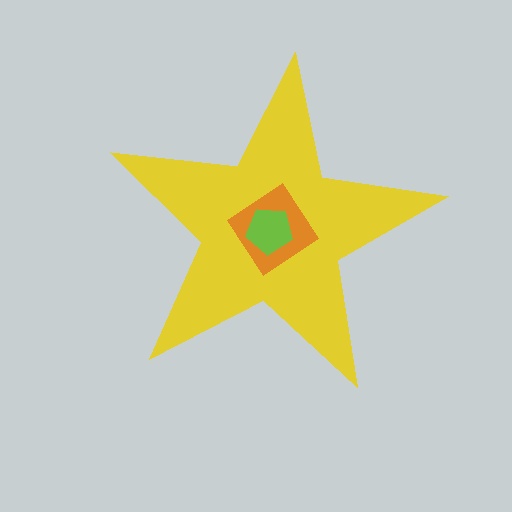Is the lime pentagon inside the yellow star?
Yes.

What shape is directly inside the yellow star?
The orange diamond.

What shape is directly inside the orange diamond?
The lime pentagon.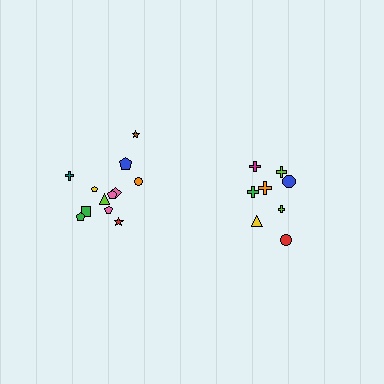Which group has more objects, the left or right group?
The left group.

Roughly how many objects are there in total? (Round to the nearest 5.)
Roughly 20 objects in total.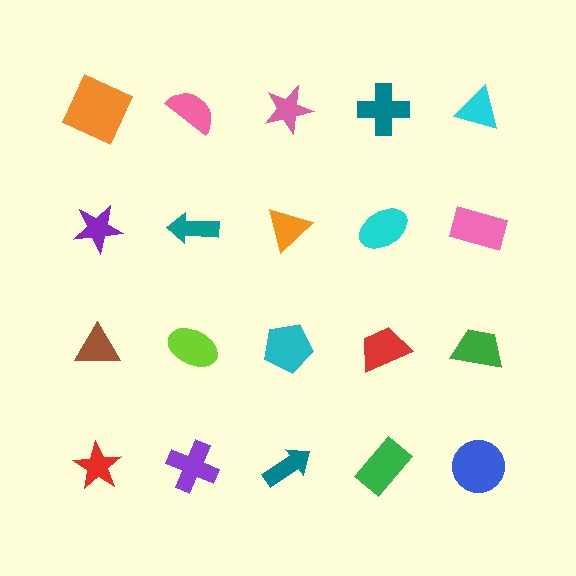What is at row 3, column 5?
A green trapezoid.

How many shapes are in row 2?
5 shapes.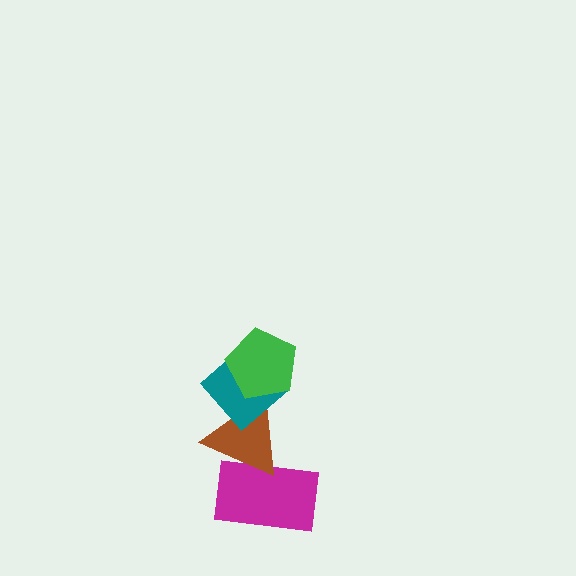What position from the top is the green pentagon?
The green pentagon is 1st from the top.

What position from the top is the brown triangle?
The brown triangle is 3rd from the top.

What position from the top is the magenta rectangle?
The magenta rectangle is 4th from the top.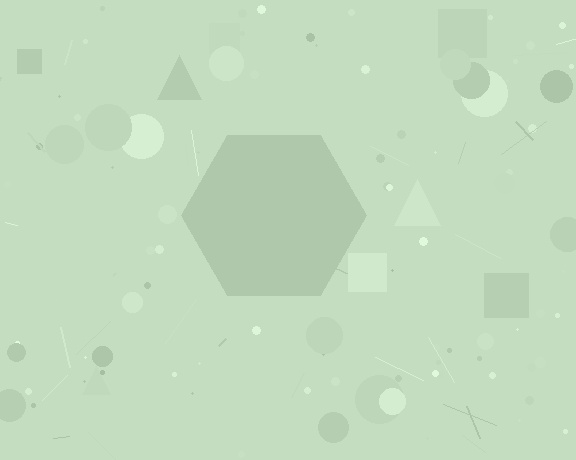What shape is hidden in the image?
A hexagon is hidden in the image.